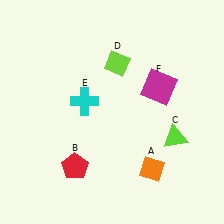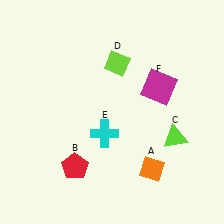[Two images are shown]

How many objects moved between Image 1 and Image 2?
1 object moved between the two images.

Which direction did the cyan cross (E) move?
The cyan cross (E) moved down.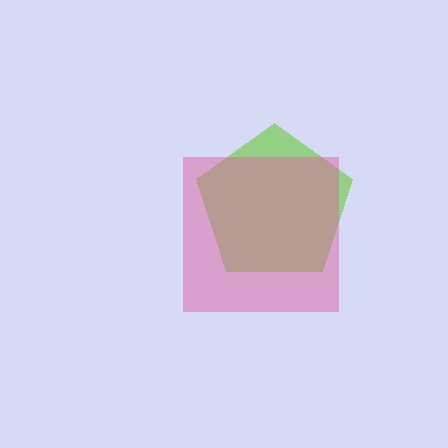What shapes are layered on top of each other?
The layered shapes are: a lime pentagon, a pink square.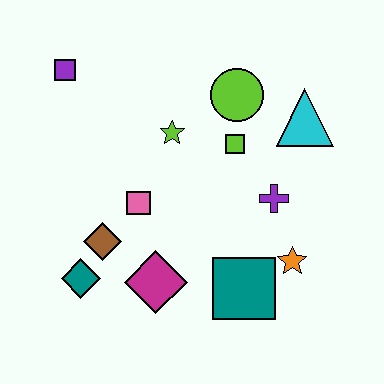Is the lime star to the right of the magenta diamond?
Yes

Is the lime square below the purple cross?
No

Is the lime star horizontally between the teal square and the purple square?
Yes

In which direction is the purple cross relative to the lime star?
The purple cross is to the right of the lime star.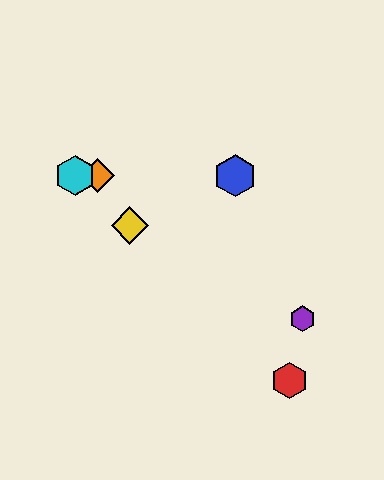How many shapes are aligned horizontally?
4 shapes (the blue hexagon, the green hexagon, the orange diamond, the cyan hexagon) are aligned horizontally.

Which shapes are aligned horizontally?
The blue hexagon, the green hexagon, the orange diamond, the cyan hexagon are aligned horizontally.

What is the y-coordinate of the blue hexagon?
The blue hexagon is at y≈176.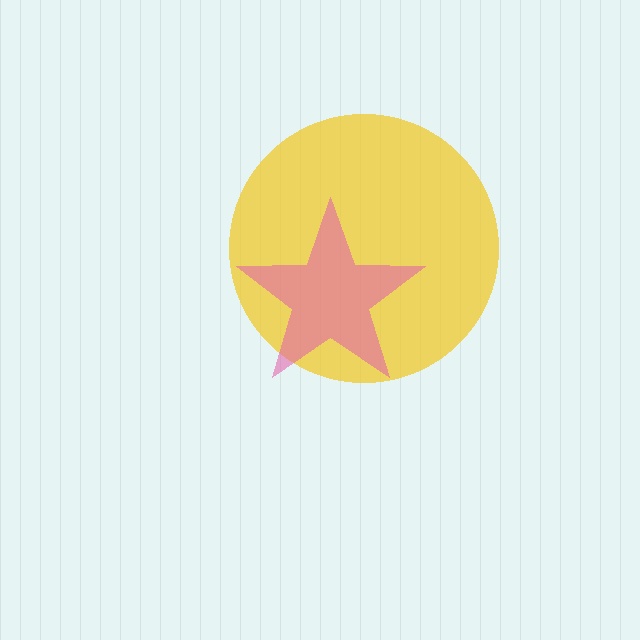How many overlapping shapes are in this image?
There are 2 overlapping shapes in the image.